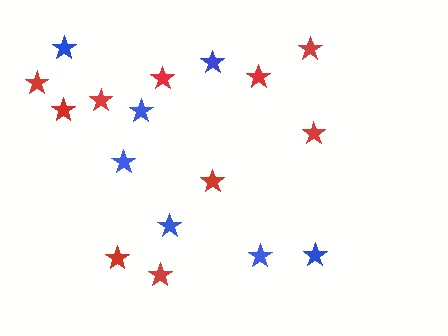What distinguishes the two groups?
There are 2 groups: one group of red stars (10) and one group of blue stars (7).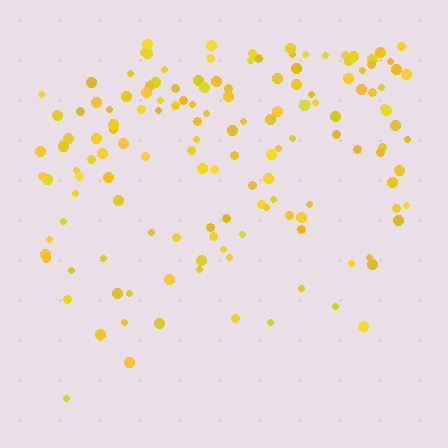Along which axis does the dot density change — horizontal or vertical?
Vertical.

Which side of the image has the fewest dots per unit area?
The bottom.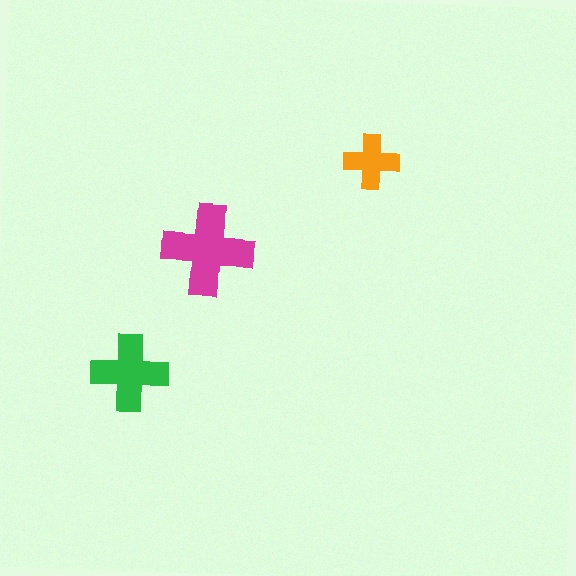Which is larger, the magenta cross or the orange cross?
The magenta one.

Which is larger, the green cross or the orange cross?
The green one.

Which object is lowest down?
The green cross is bottommost.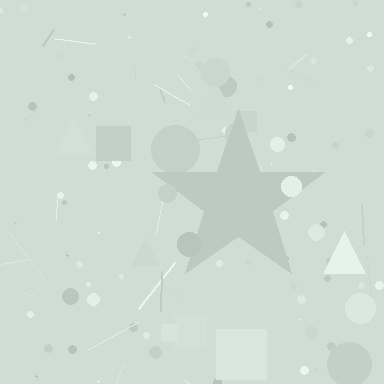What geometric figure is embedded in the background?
A star is embedded in the background.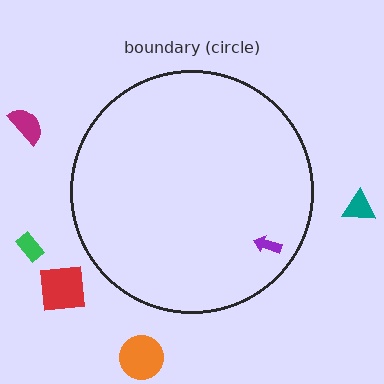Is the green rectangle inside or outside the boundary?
Outside.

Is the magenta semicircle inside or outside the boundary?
Outside.